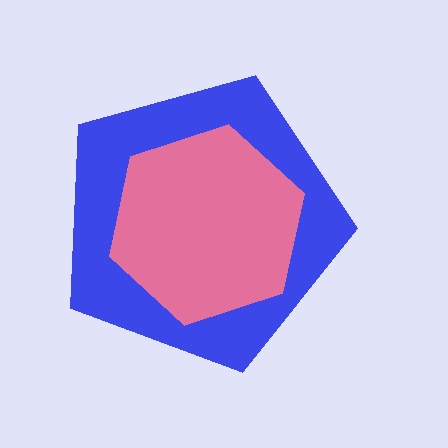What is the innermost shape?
The pink hexagon.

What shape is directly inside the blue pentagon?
The pink hexagon.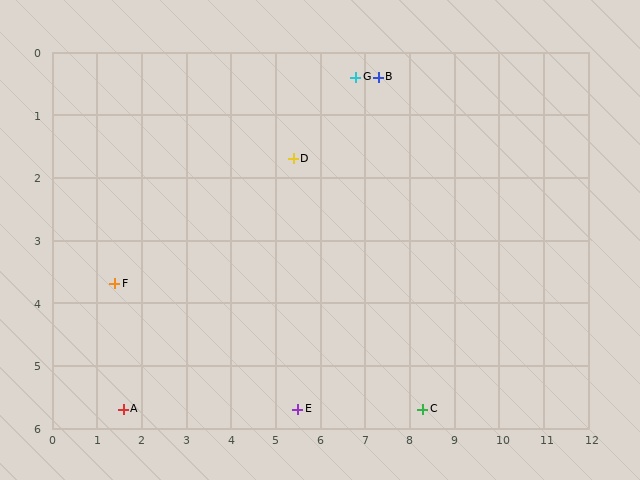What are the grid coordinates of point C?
Point C is at approximately (8.3, 5.7).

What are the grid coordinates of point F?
Point F is at approximately (1.4, 3.7).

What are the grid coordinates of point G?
Point G is at approximately (6.8, 0.4).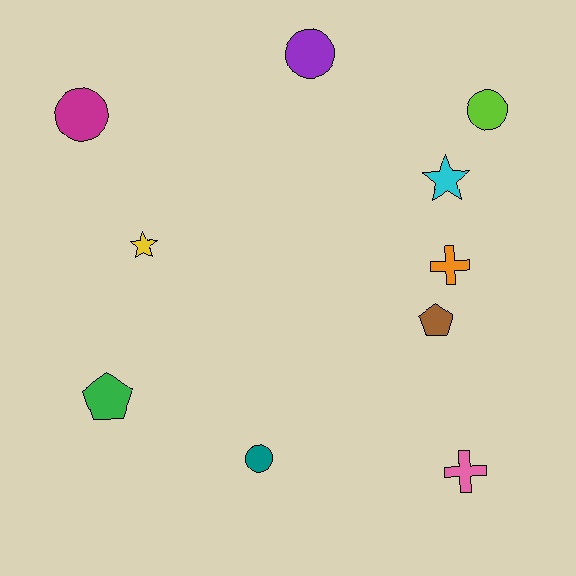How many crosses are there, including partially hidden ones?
There are 2 crosses.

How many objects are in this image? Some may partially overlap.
There are 10 objects.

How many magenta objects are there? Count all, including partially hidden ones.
There is 1 magenta object.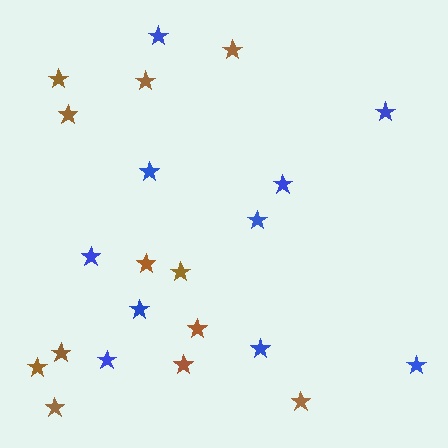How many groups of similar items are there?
There are 2 groups: one group of blue stars (10) and one group of brown stars (12).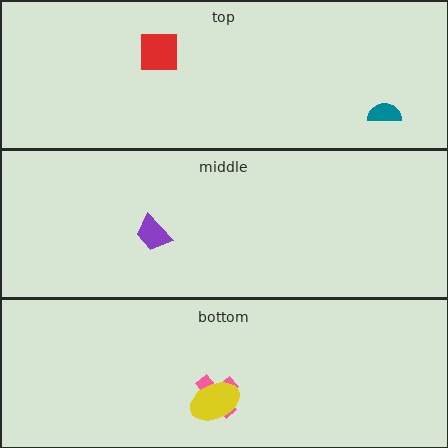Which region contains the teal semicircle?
The top region.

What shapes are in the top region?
The teal semicircle, the red square.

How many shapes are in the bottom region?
2.